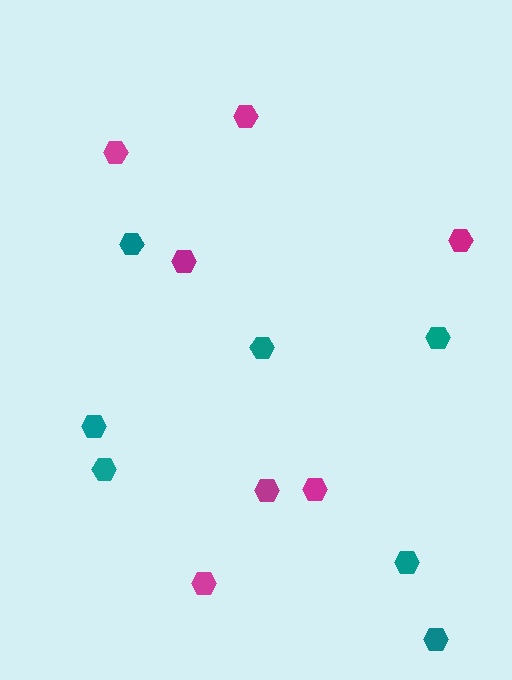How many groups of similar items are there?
There are 2 groups: one group of magenta hexagons (7) and one group of teal hexagons (7).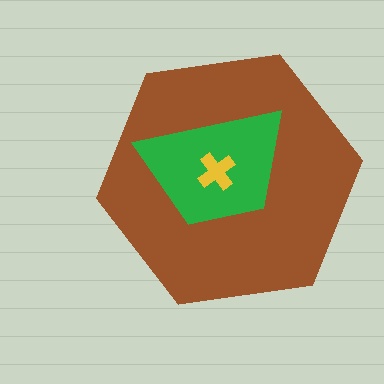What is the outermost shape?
The brown hexagon.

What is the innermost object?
The yellow cross.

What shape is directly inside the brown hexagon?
The green trapezoid.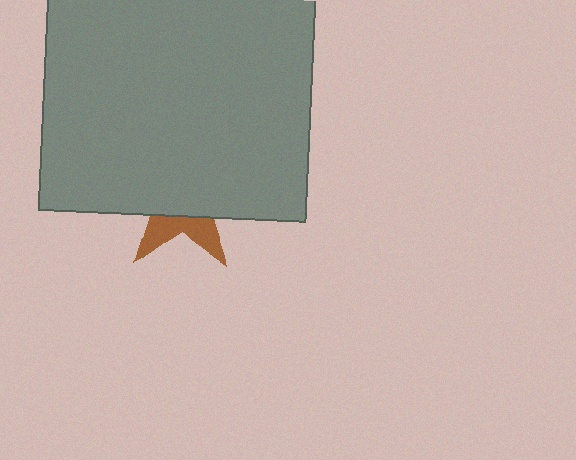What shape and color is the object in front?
The object in front is a gray rectangle.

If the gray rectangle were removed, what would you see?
You would see the complete brown star.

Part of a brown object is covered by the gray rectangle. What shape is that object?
It is a star.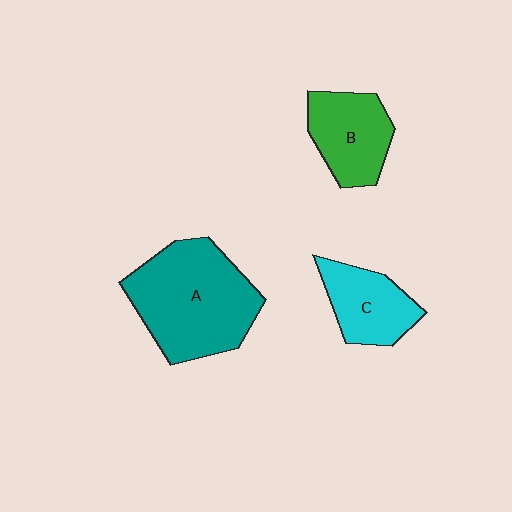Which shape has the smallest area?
Shape C (cyan).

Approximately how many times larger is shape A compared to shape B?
Approximately 1.8 times.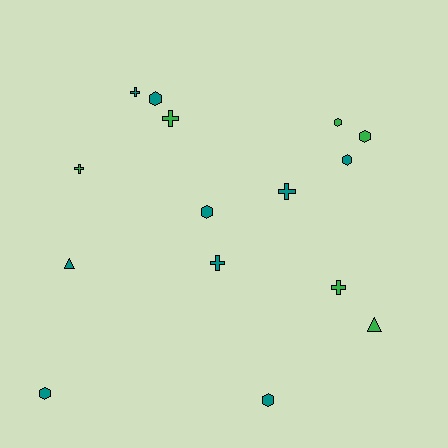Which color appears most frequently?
Teal, with 9 objects.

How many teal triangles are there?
There is 1 teal triangle.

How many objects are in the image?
There are 15 objects.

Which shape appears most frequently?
Hexagon, with 7 objects.